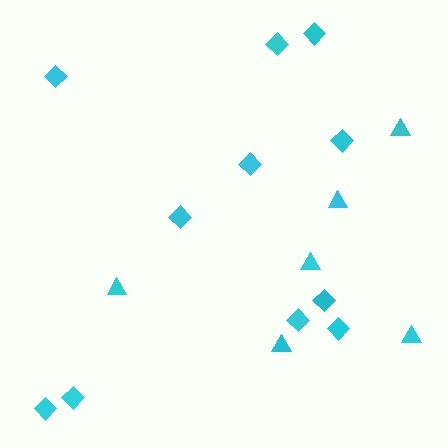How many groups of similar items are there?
There are 2 groups: one group of triangles (6) and one group of diamonds (11).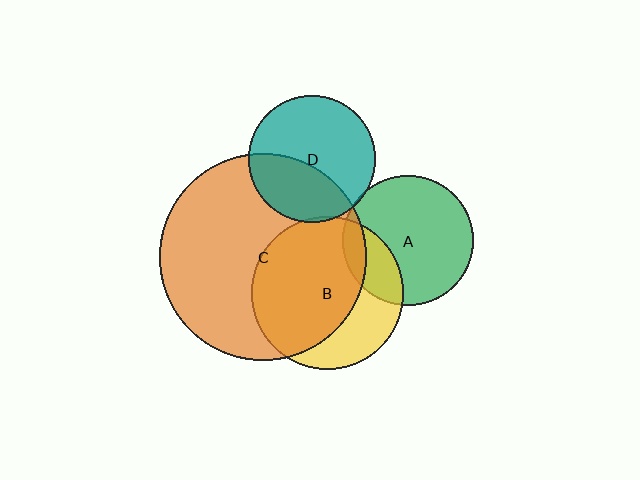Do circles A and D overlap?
Yes.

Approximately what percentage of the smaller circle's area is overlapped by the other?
Approximately 5%.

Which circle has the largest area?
Circle C (orange).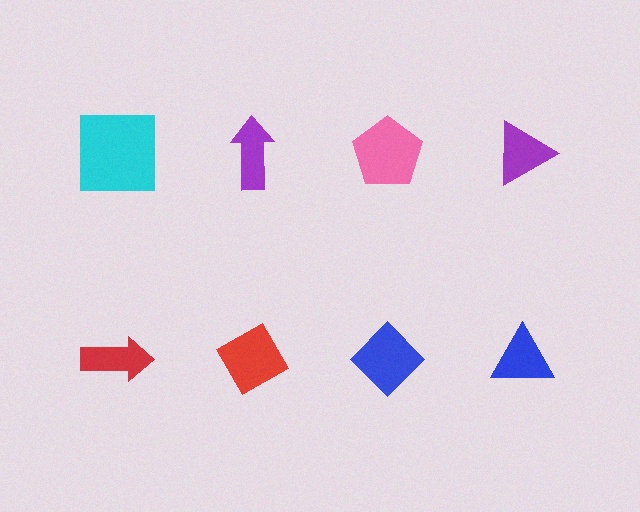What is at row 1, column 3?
A pink pentagon.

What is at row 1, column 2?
A purple arrow.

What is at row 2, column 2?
A red diamond.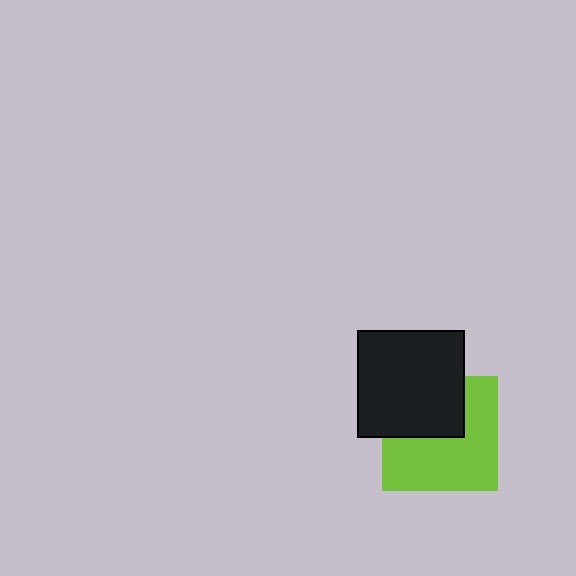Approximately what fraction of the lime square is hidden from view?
Roughly 39% of the lime square is hidden behind the black square.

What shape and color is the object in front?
The object in front is a black square.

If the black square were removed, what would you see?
You would see the complete lime square.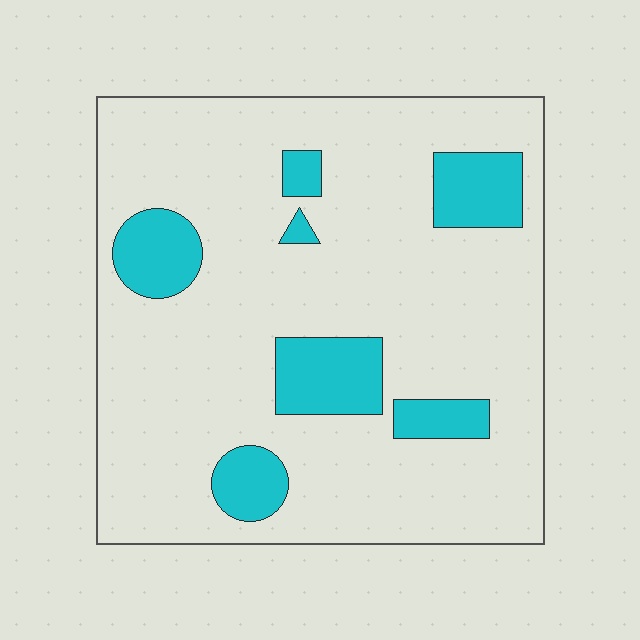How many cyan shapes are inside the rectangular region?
7.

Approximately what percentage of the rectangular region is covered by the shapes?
Approximately 15%.